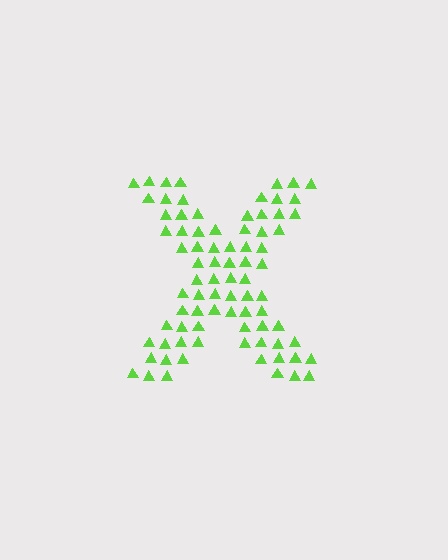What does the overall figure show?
The overall figure shows the letter X.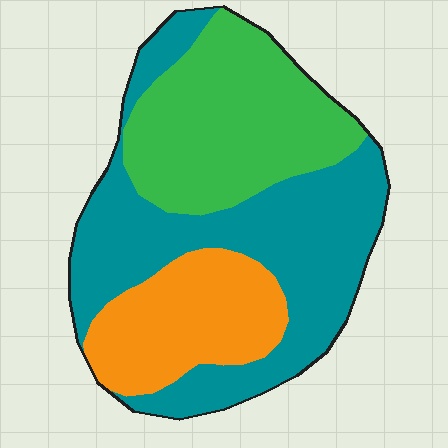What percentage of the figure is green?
Green covers about 35% of the figure.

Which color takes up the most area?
Teal, at roughly 45%.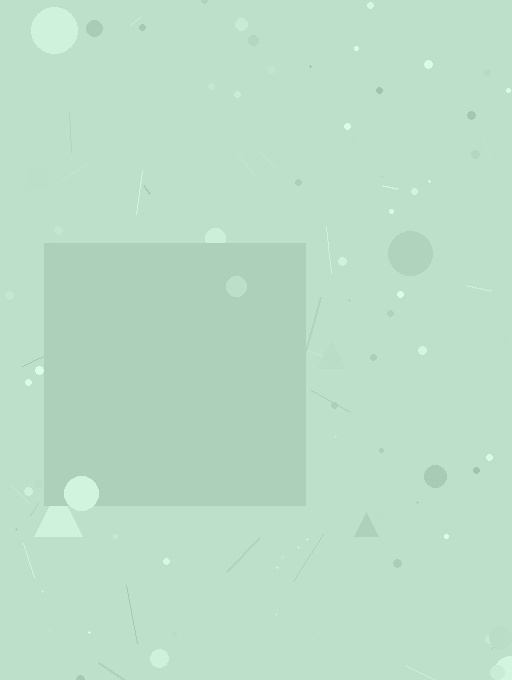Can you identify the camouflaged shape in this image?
The camouflaged shape is a square.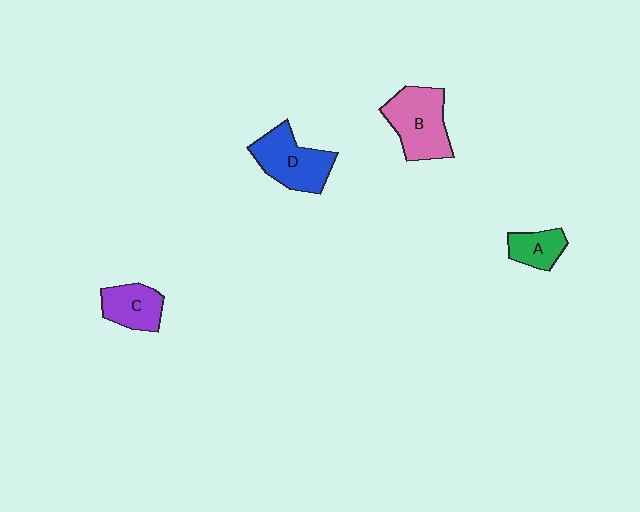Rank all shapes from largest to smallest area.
From largest to smallest: B (pink), D (blue), C (purple), A (green).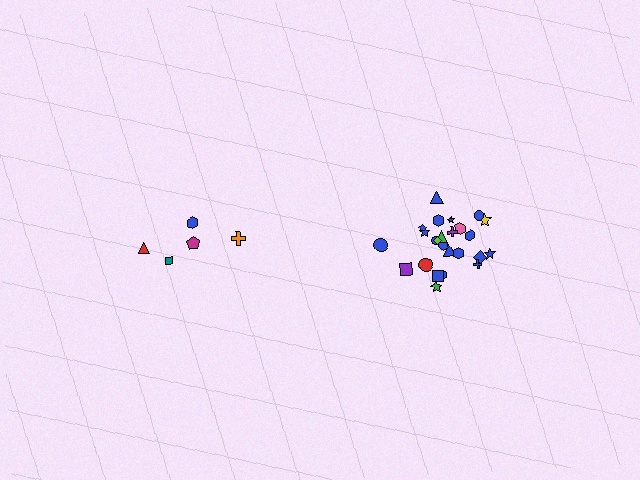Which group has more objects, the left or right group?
The right group.